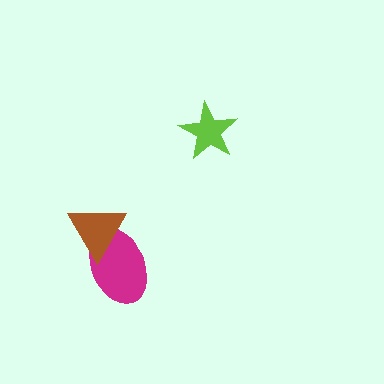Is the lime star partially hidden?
No, no other shape covers it.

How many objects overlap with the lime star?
0 objects overlap with the lime star.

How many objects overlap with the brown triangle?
1 object overlaps with the brown triangle.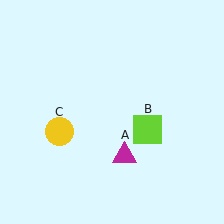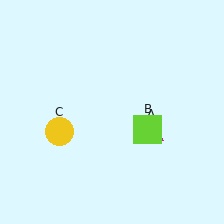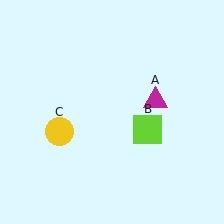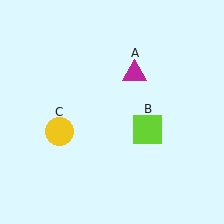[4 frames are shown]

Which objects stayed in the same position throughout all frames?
Lime square (object B) and yellow circle (object C) remained stationary.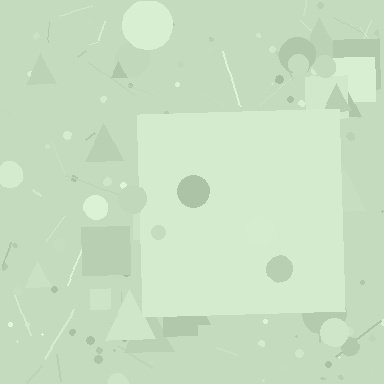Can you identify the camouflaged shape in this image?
The camouflaged shape is a square.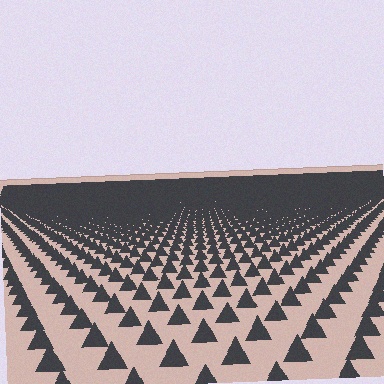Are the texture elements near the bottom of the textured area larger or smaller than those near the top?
Larger. Near the bottom, elements are closer to the viewer and appear at a bigger on-screen size.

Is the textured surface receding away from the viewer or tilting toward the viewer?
The surface is receding away from the viewer. Texture elements get smaller and denser toward the top.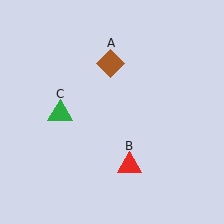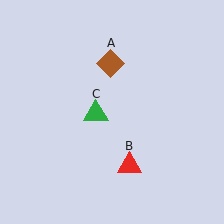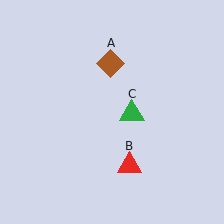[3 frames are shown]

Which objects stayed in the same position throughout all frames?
Brown diamond (object A) and red triangle (object B) remained stationary.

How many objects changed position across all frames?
1 object changed position: green triangle (object C).